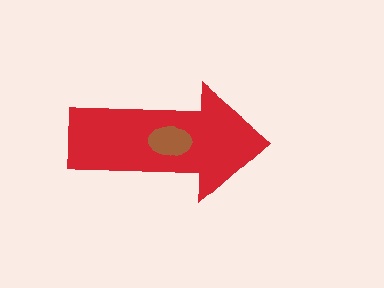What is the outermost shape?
The red arrow.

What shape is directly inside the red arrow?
The brown ellipse.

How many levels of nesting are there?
2.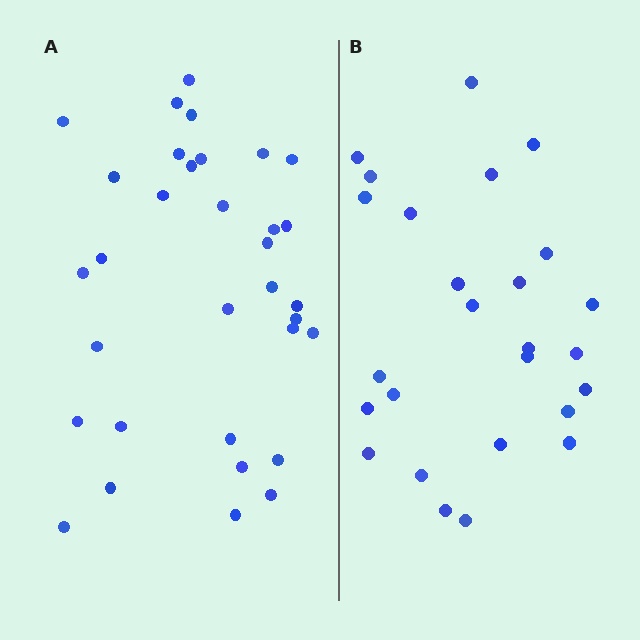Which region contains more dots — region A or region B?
Region A (the left region) has more dots.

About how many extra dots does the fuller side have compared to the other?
Region A has roughly 8 or so more dots than region B.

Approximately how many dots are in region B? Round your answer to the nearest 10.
About 30 dots. (The exact count is 26, which rounds to 30.)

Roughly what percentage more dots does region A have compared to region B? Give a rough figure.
About 25% more.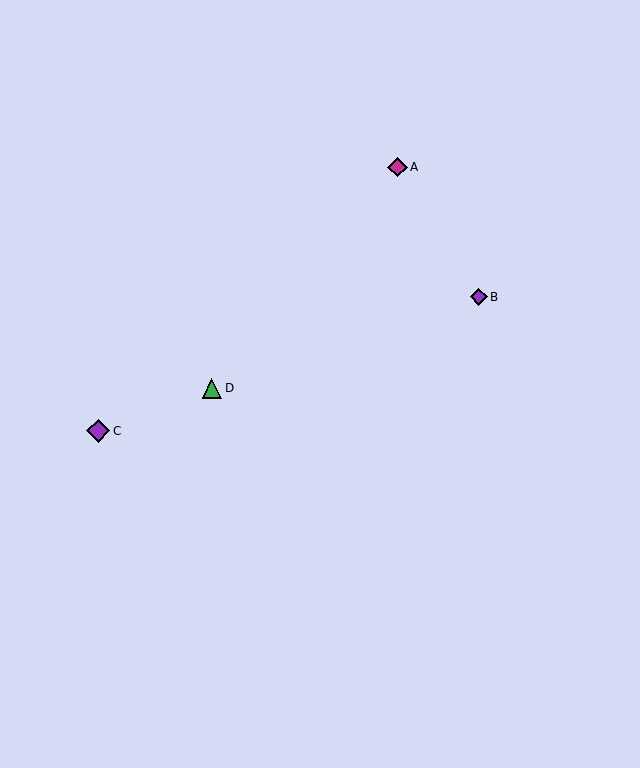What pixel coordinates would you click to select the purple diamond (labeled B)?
Click at (479, 297) to select the purple diamond B.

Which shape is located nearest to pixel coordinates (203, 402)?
The green triangle (labeled D) at (212, 388) is nearest to that location.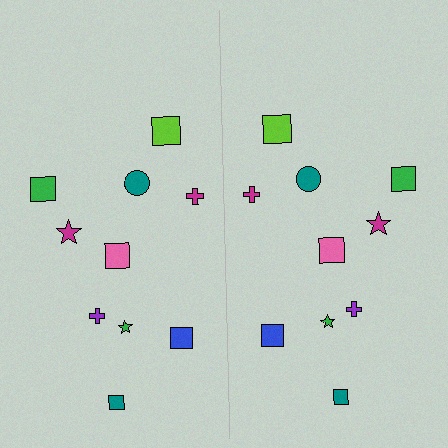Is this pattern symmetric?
Yes, this pattern has bilateral (reflection) symmetry.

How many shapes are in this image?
There are 20 shapes in this image.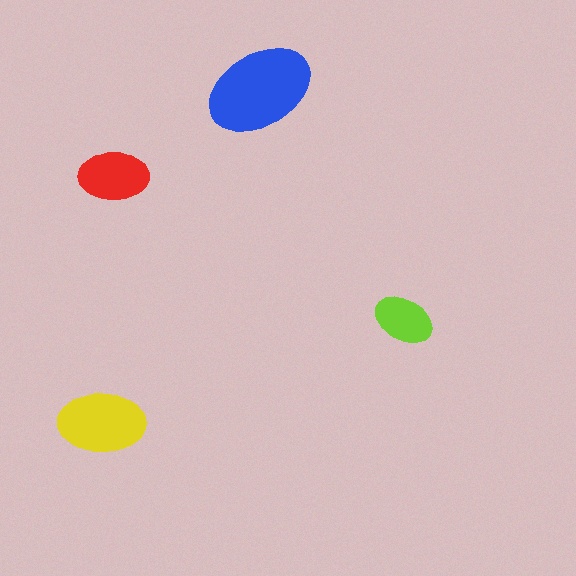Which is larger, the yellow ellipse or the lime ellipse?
The yellow one.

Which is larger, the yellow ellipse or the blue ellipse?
The blue one.